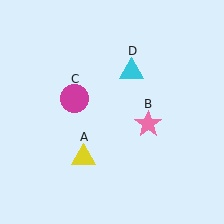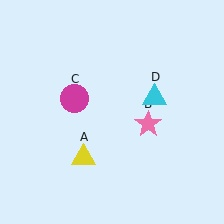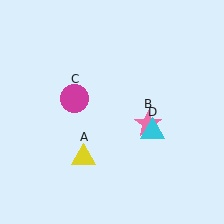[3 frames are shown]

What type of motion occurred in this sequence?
The cyan triangle (object D) rotated clockwise around the center of the scene.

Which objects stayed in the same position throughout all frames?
Yellow triangle (object A) and pink star (object B) and magenta circle (object C) remained stationary.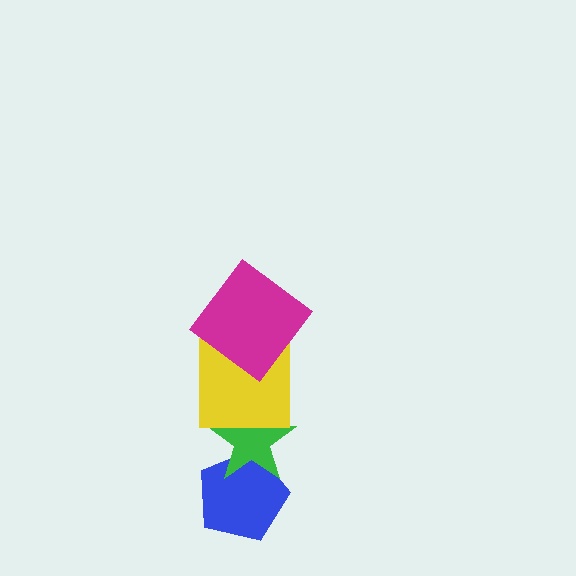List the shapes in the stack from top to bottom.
From top to bottom: the magenta diamond, the yellow square, the green star, the blue pentagon.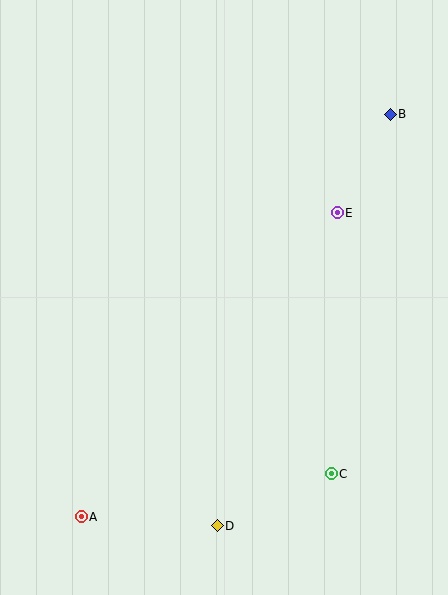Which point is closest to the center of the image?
Point E at (337, 213) is closest to the center.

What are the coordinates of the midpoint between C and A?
The midpoint between C and A is at (206, 495).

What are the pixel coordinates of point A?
Point A is at (81, 517).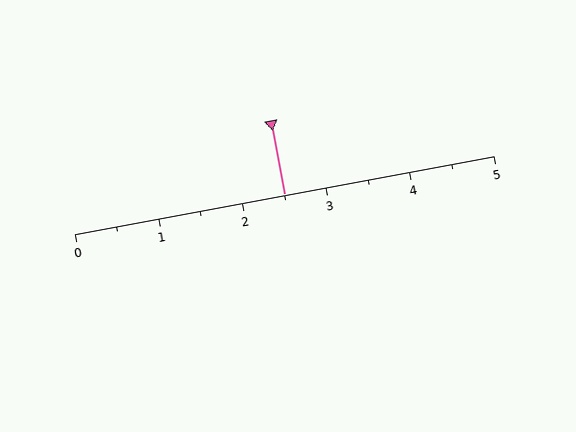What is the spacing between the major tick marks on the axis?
The major ticks are spaced 1 apart.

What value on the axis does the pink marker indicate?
The marker indicates approximately 2.5.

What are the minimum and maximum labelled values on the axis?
The axis runs from 0 to 5.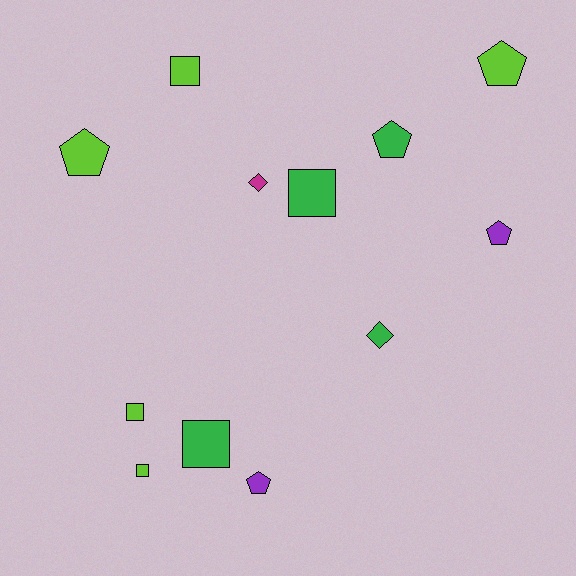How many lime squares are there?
There are 3 lime squares.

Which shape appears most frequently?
Square, with 5 objects.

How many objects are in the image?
There are 12 objects.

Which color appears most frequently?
Lime, with 5 objects.